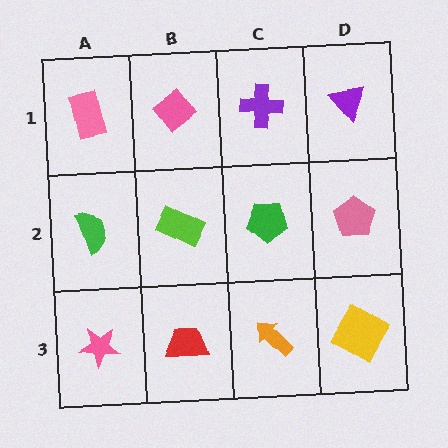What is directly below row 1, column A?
A green semicircle.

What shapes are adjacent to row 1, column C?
A green pentagon (row 2, column C), a pink diamond (row 1, column B), a purple triangle (row 1, column D).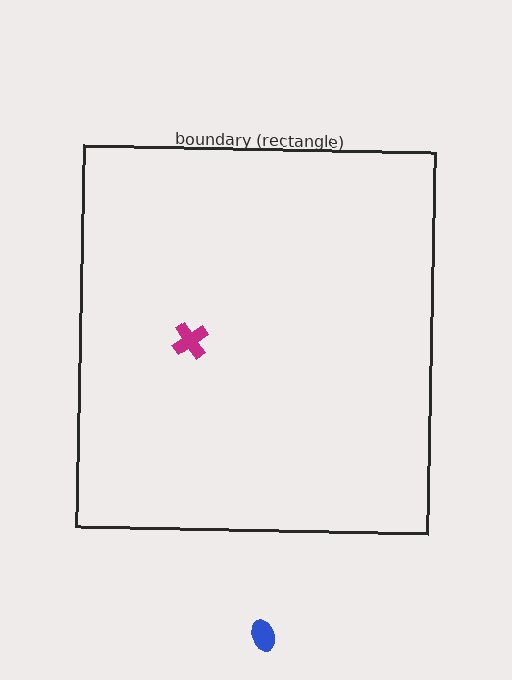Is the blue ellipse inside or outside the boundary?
Outside.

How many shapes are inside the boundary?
1 inside, 1 outside.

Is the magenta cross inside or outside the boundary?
Inside.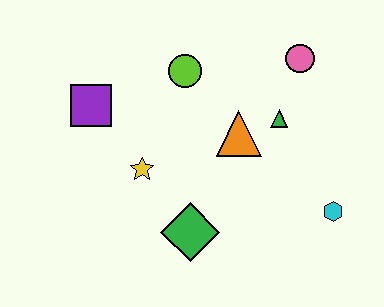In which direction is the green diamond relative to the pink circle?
The green diamond is below the pink circle.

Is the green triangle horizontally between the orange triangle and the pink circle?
Yes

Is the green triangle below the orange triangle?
No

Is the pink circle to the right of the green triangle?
Yes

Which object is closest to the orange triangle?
The green triangle is closest to the orange triangle.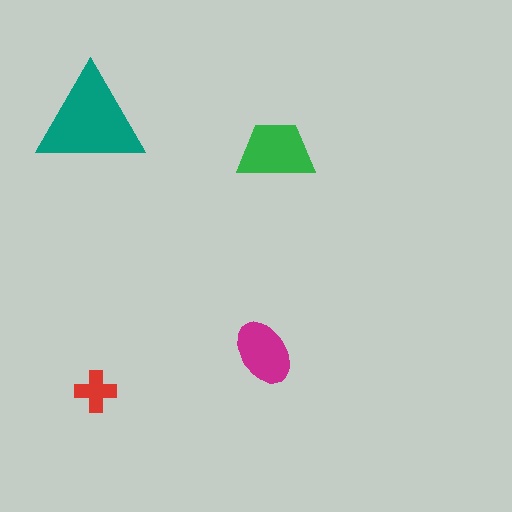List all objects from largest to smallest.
The teal triangle, the green trapezoid, the magenta ellipse, the red cross.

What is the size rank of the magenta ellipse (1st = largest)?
3rd.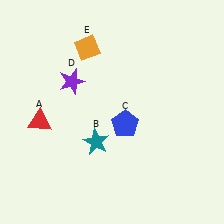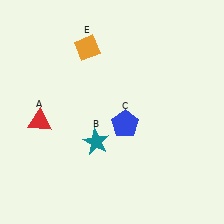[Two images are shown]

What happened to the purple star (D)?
The purple star (D) was removed in Image 2. It was in the top-left area of Image 1.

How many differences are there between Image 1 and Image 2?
There is 1 difference between the two images.